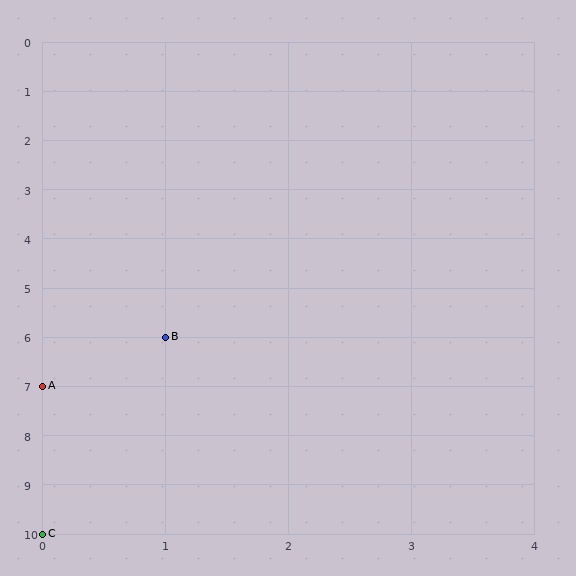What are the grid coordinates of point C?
Point C is at grid coordinates (0, 10).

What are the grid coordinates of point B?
Point B is at grid coordinates (1, 6).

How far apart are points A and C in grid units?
Points A and C are 3 rows apart.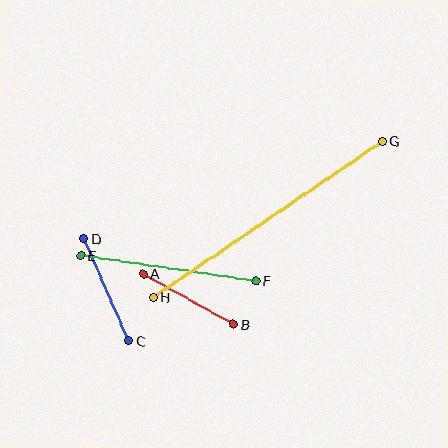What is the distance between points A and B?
The distance is approximately 103 pixels.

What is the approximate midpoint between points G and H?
The midpoint is at approximately (267, 219) pixels.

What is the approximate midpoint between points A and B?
The midpoint is at approximately (188, 299) pixels.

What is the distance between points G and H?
The distance is approximately 277 pixels.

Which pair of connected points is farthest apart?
Points G and H are farthest apart.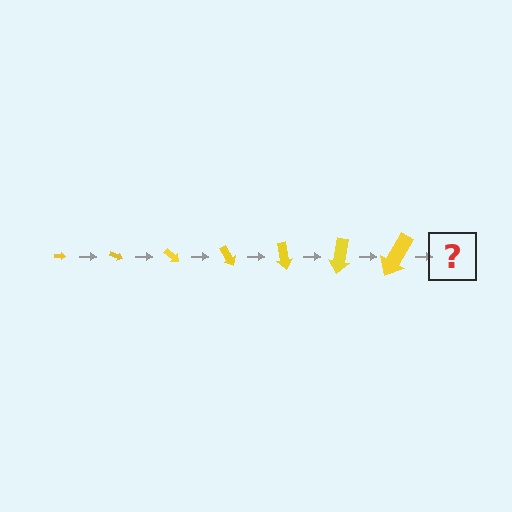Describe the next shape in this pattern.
It should be an arrow, larger than the previous one and rotated 140 degrees from the start.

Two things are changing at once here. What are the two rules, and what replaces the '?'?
The two rules are that the arrow grows larger each step and it rotates 20 degrees each step. The '?' should be an arrow, larger than the previous one and rotated 140 degrees from the start.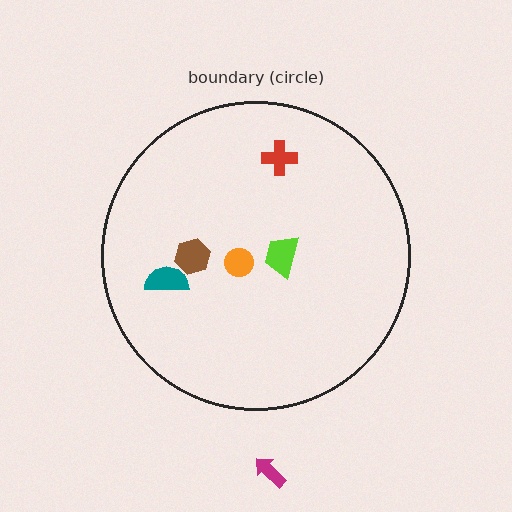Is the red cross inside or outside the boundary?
Inside.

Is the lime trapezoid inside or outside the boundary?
Inside.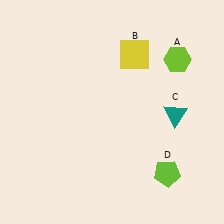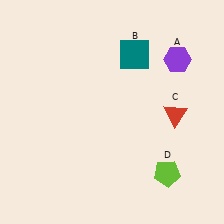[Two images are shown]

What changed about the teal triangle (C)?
In Image 1, C is teal. In Image 2, it changed to red.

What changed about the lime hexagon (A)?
In Image 1, A is lime. In Image 2, it changed to purple.